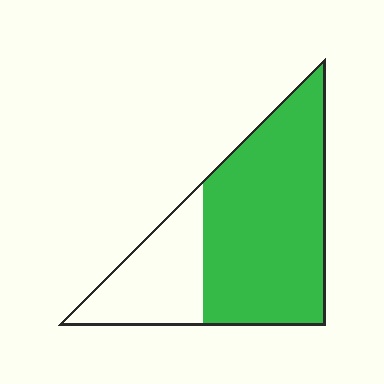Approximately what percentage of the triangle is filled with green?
Approximately 70%.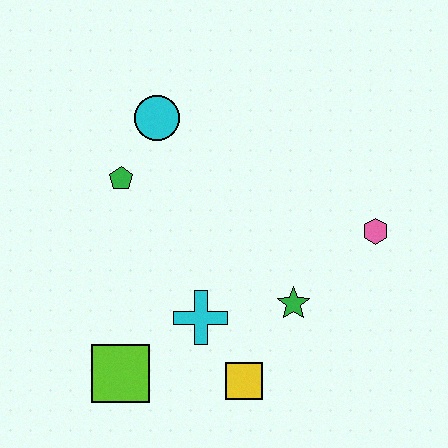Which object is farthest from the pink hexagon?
The lime square is farthest from the pink hexagon.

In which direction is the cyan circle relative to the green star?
The cyan circle is above the green star.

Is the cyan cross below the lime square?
No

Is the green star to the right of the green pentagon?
Yes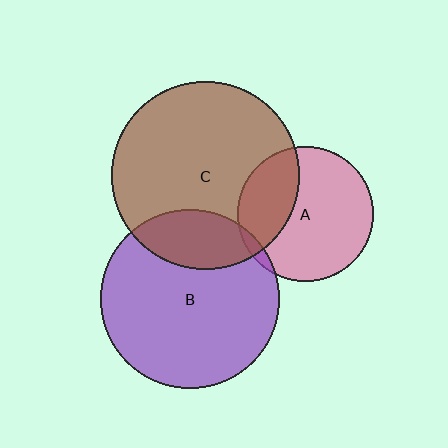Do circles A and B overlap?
Yes.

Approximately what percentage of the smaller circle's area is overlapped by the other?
Approximately 5%.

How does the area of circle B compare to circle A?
Approximately 1.7 times.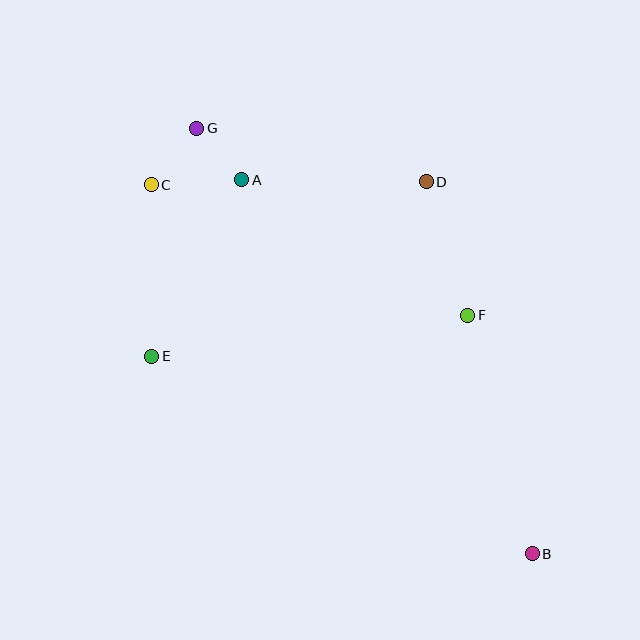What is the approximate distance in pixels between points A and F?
The distance between A and F is approximately 264 pixels.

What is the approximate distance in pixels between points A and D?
The distance between A and D is approximately 184 pixels.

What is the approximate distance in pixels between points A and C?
The distance between A and C is approximately 91 pixels.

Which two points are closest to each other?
Points A and G are closest to each other.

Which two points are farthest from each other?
Points B and G are farthest from each other.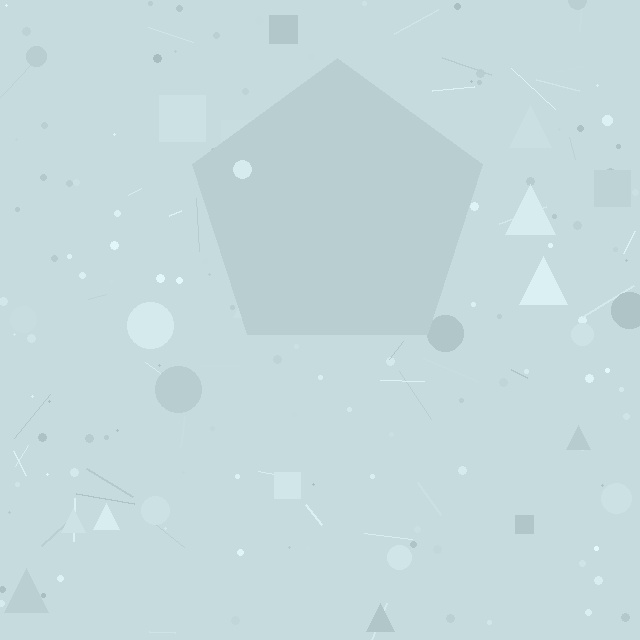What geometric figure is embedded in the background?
A pentagon is embedded in the background.